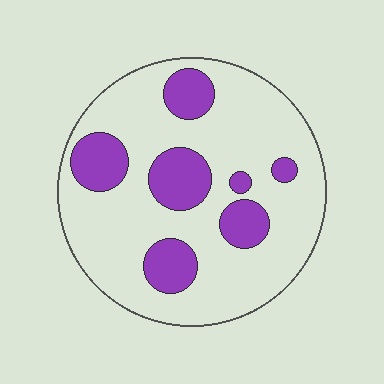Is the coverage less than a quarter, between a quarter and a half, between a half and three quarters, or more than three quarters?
Less than a quarter.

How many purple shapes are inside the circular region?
7.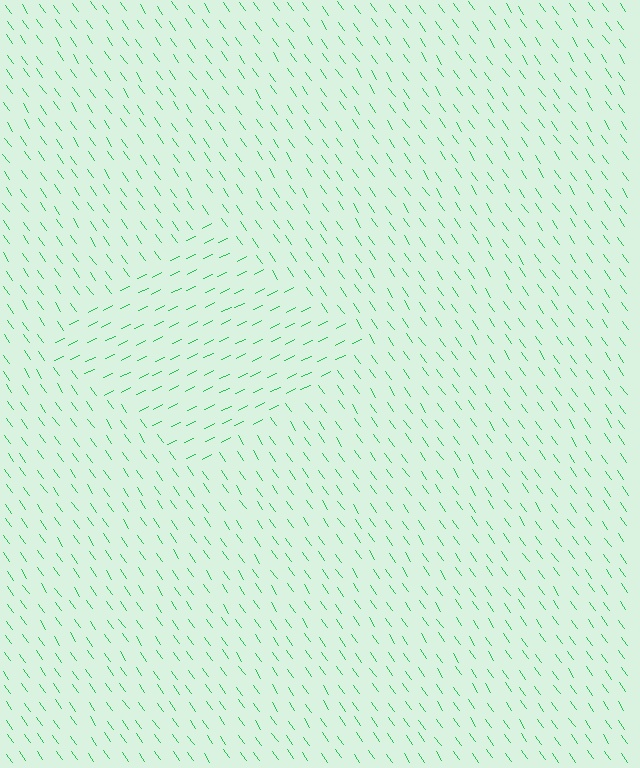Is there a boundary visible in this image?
Yes, there is a texture boundary formed by a change in line orientation.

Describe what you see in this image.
The image is filled with small green line segments. A diamond region in the image has lines oriented differently from the surrounding lines, creating a visible texture boundary.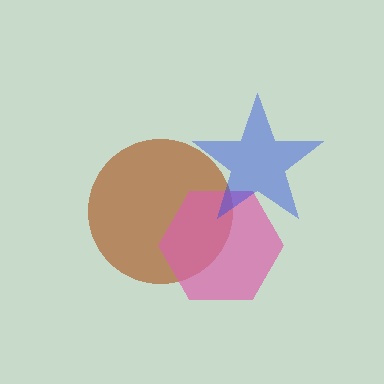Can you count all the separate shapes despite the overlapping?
Yes, there are 3 separate shapes.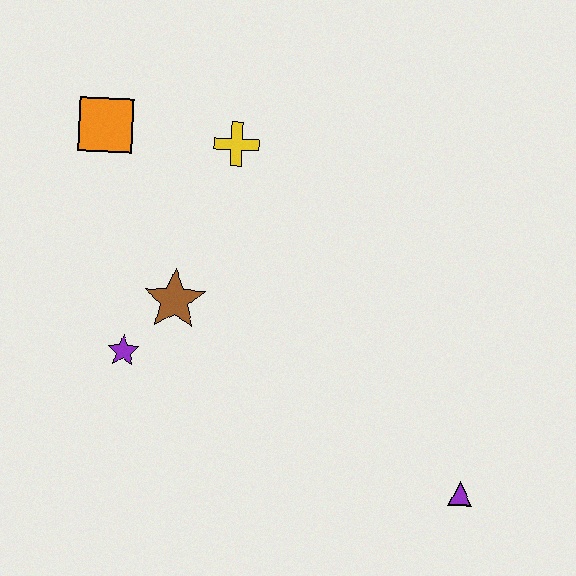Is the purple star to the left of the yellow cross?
Yes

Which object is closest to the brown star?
The purple star is closest to the brown star.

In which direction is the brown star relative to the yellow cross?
The brown star is below the yellow cross.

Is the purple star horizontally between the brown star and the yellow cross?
No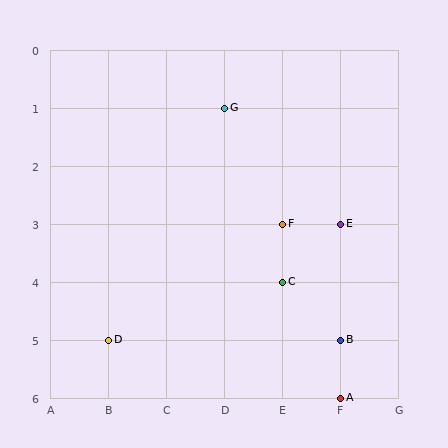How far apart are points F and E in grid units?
Points F and E are 1 column apart.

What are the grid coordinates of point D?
Point D is at grid coordinates (B, 5).